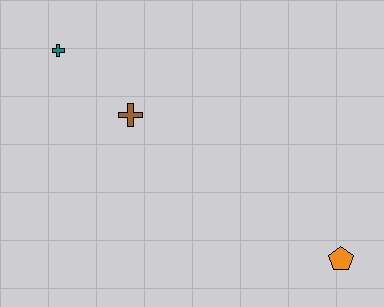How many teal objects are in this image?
There is 1 teal object.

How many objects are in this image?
There are 3 objects.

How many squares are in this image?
There are no squares.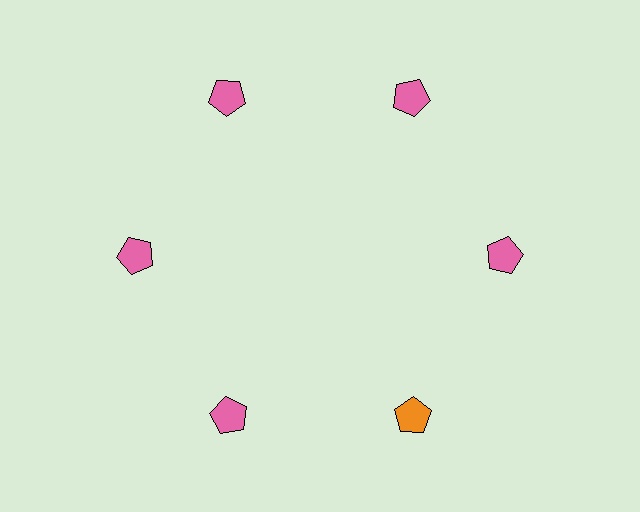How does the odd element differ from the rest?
It has a different color: orange instead of pink.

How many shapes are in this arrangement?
There are 6 shapes arranged in a ring pattern.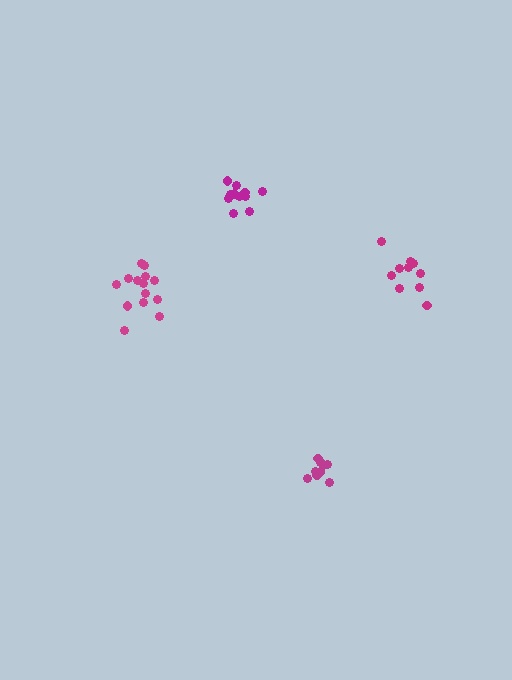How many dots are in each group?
Group 1: 9 dots, Group 2: 10 dots, Group 3: 14 dots, Group 4: 11 dots (44 total).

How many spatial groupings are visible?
There are 4 spatial groupings.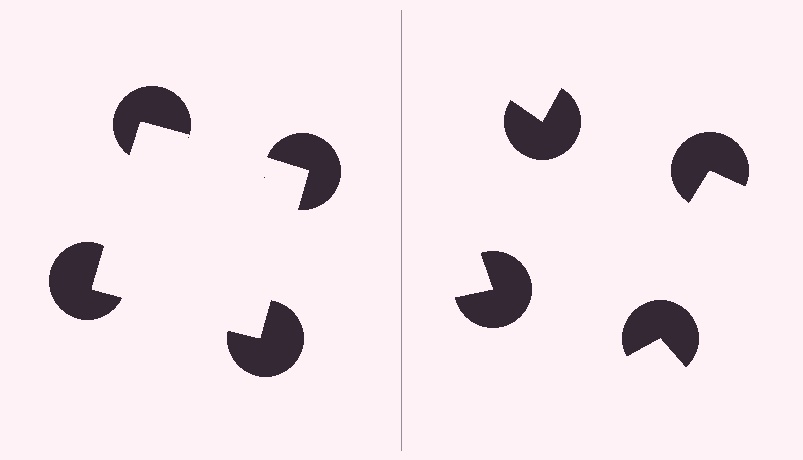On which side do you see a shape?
An illusory square appears on the left side. On the right side the wedge cuts are rotated, so no coherent shape forms.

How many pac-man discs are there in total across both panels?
8 — 4 on each side.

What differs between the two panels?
The pac-man discs are positioned identically on both sides; only the wedge orientations differ. On the left they align to a square; on the right they are misaligned.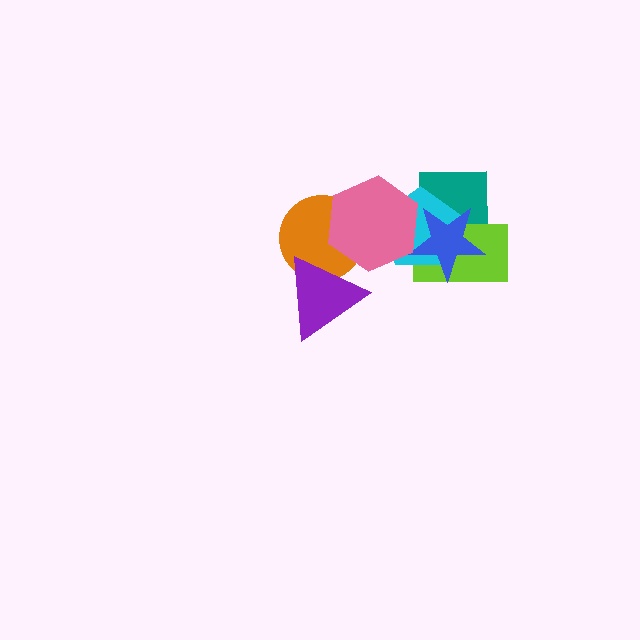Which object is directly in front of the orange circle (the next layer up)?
The pink hexagon is directly in front of the orange circle.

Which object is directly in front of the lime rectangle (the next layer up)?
The cyan pentagon is directly in front of the lime rectangle.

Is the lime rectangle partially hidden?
Yes, it is partially covered by another shape.